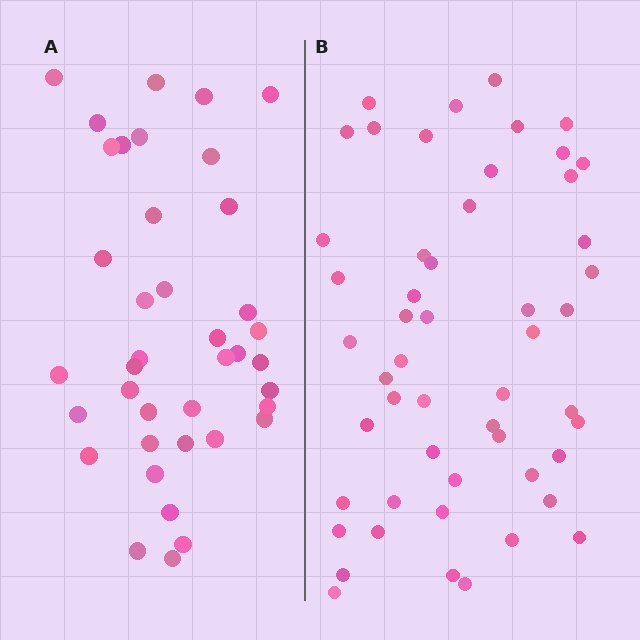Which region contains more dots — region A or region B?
Region B (the right region) has more dots.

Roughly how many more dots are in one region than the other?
Region B has approximately 15 more dots than region A.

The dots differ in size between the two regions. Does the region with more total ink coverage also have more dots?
No. Region A has more total ink coverage because its dots are larger, but region B actually contains more individual dots. Total area can be misleading — the number of items is what matters here.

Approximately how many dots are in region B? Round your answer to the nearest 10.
About 50 dots. (The exact count is 52, which rounds to 50.)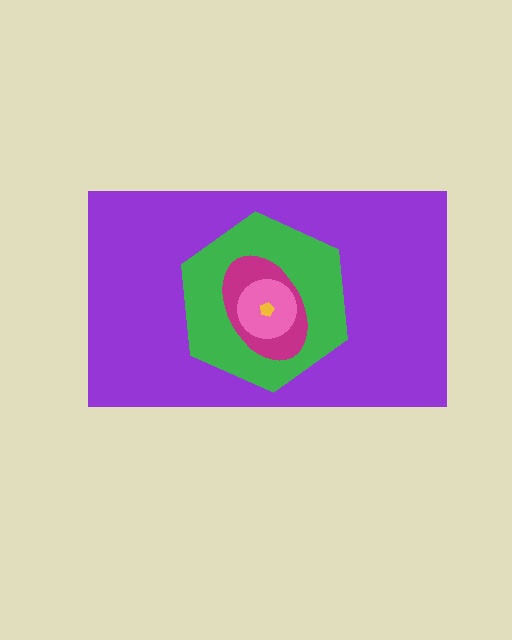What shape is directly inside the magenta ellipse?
The pink circle.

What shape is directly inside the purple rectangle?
The green hexagon.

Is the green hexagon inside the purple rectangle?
Yes.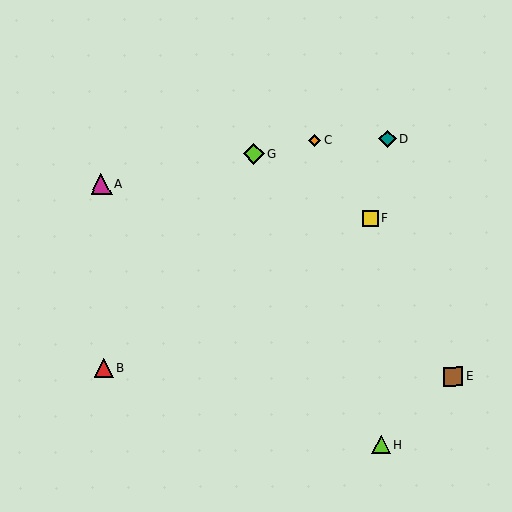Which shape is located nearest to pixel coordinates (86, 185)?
The magenta triangle (labeled A) at (101, 184) is nearest to that location.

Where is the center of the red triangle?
The center of the red triangle is at (104, 368).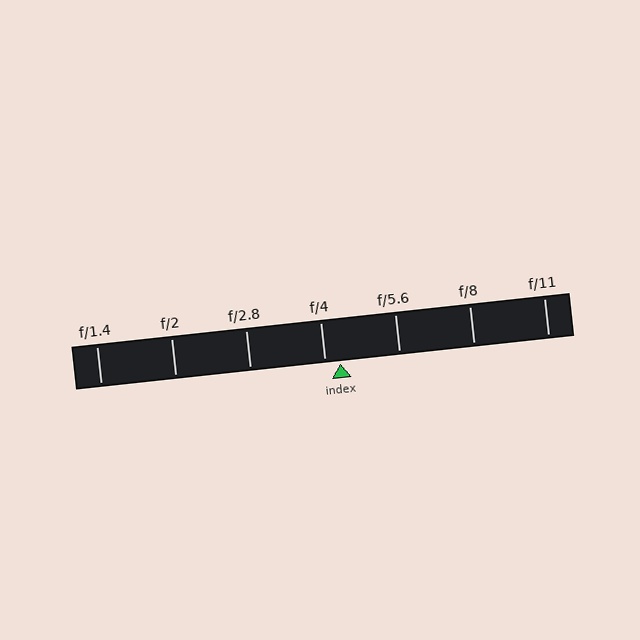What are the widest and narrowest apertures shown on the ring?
The widest aperture shown is f/1.4 and the narrowest is f/11.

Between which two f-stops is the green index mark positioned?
The index mark is between f/4 and f/5.6.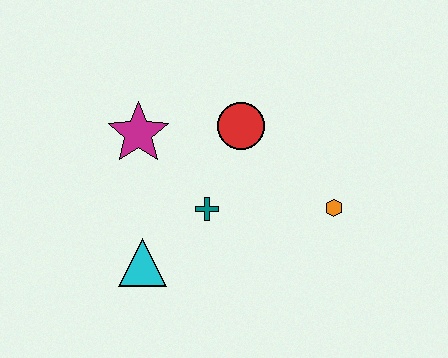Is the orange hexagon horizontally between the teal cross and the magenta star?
No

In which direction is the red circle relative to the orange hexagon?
The red circle is to the left of the orange hexagon.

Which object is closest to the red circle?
The teal cross is closest to the red circle.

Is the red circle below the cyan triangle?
No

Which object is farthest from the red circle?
The cyan triangle is farthest from the red circle.